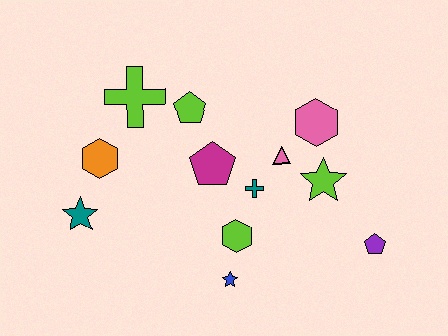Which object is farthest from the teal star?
The purple pentagon is farthest from the teal star.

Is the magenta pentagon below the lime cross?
Yes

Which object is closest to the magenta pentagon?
The teal cross is closest to the magenta pentagon.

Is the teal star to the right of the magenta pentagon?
No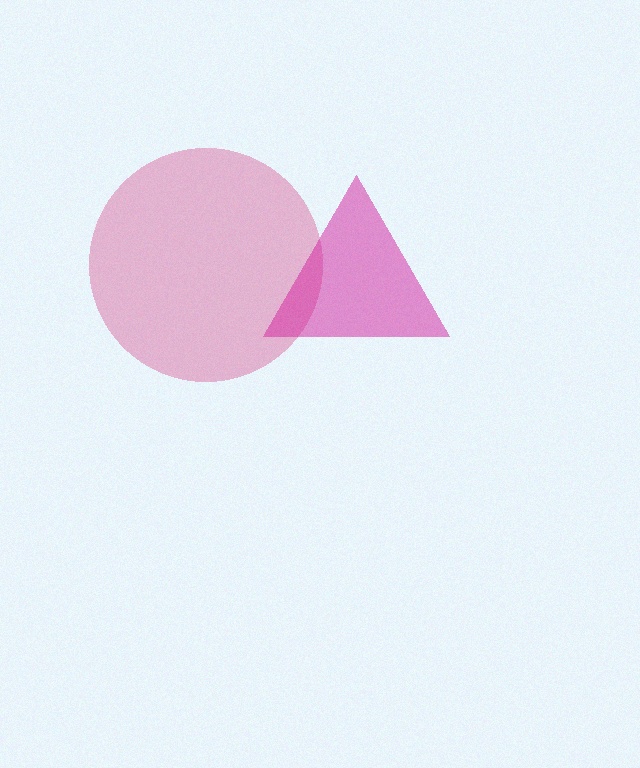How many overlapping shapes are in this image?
There are 2 overlapping shapes in the image.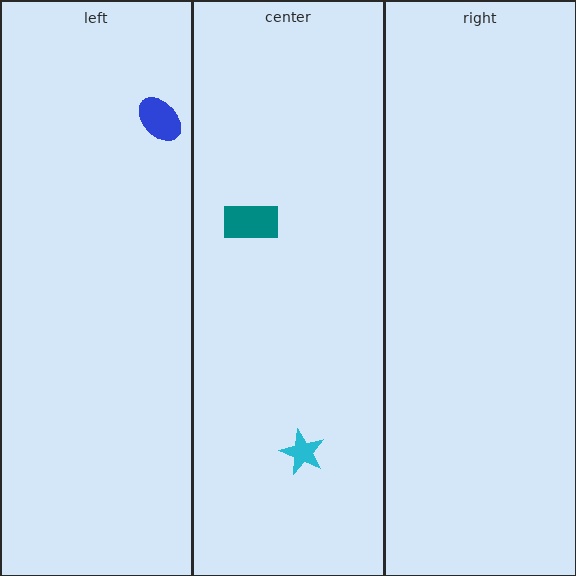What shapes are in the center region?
The teal rectangle, the cyan star.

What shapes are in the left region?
The blue ellipse.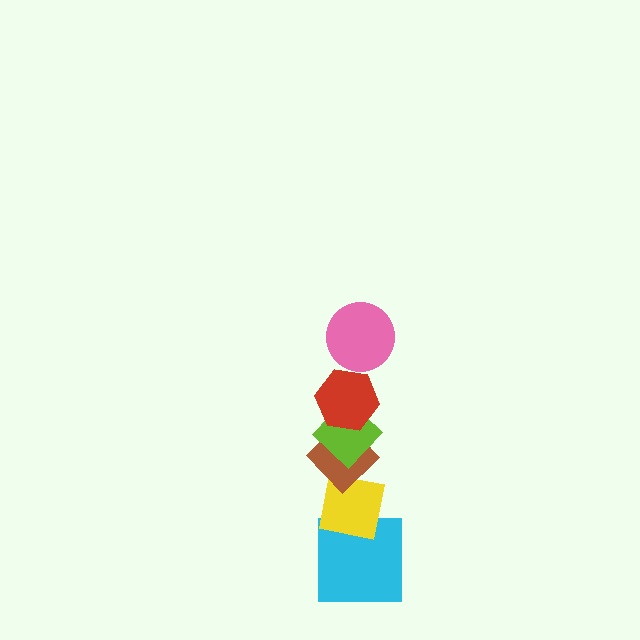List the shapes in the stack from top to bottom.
From top to bottom: the pink circle, the red hexagon, the lime diamond, the brown diamond, the yellow square, the cyan square.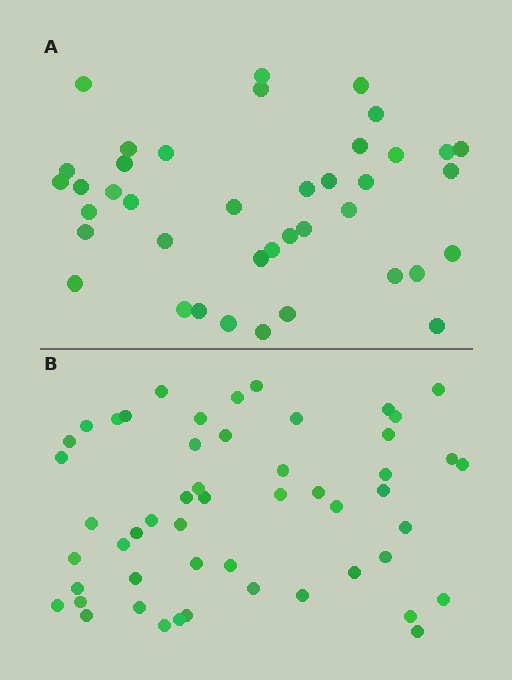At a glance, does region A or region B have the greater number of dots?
Region B (the bottom region) has more dots.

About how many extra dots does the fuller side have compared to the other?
Region B has roughly 12 or so more dots than region A.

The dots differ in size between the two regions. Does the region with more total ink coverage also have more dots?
No. Region A has more total ink coverage because its dots are larger, but region B actually contains more individual dots. Total area can be misleading — the number of items is what matters here.